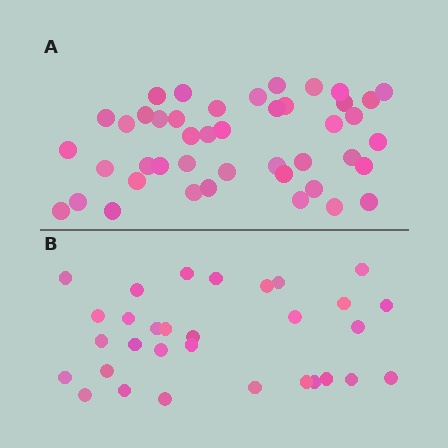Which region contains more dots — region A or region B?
Region A (the top region) has more dots.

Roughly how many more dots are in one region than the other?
Region A has approximately 15 more dots than region B.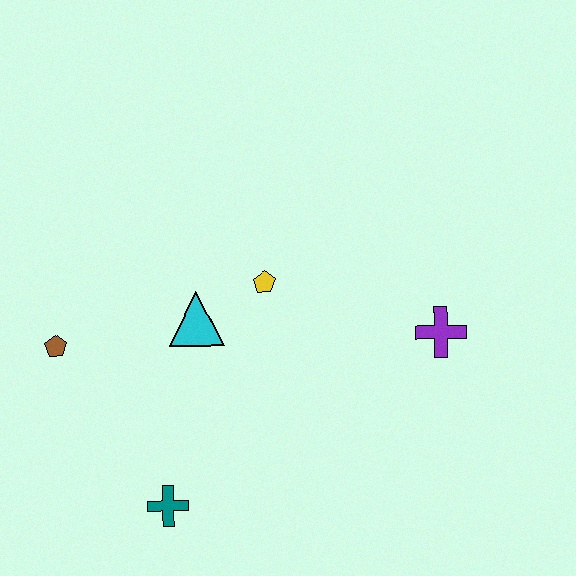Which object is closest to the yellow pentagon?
The cyan triangle is closest to the yellow pentagon.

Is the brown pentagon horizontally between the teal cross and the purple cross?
No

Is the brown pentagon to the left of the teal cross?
Yes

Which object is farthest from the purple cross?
The brown pentagon is farthest from the purple cross.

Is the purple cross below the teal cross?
No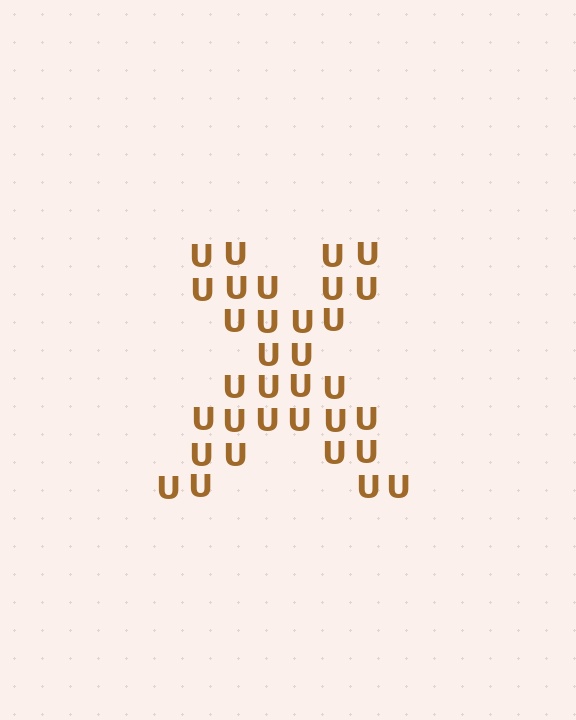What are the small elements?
The small elements are letter U's.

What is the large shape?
The large shape is the letter X.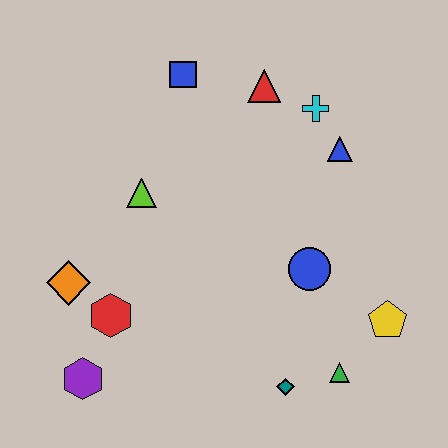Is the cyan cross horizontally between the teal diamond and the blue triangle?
Yes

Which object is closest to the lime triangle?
The orange diamond is closest to the lime triangle.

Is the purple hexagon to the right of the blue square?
No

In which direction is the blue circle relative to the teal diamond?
The blue circle is above the teal diamond.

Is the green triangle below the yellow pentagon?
Yes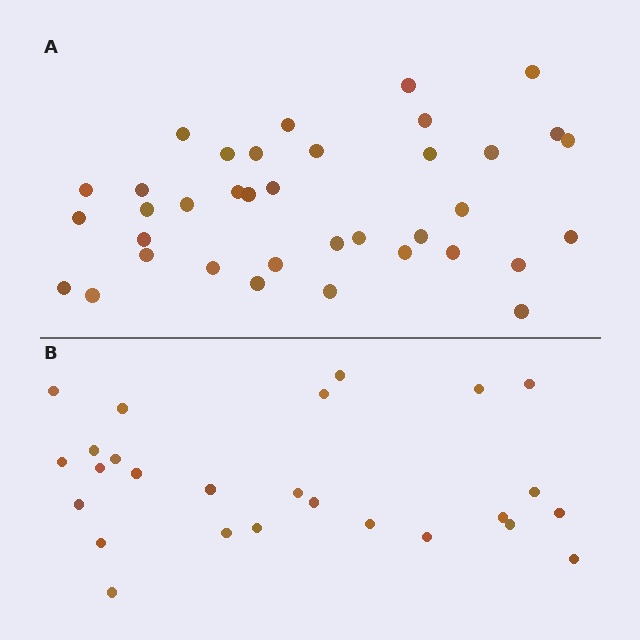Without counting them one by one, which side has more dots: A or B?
Region A (the top region) has more dots.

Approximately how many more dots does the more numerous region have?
Region A has roughly 12 or so more dots than region B.